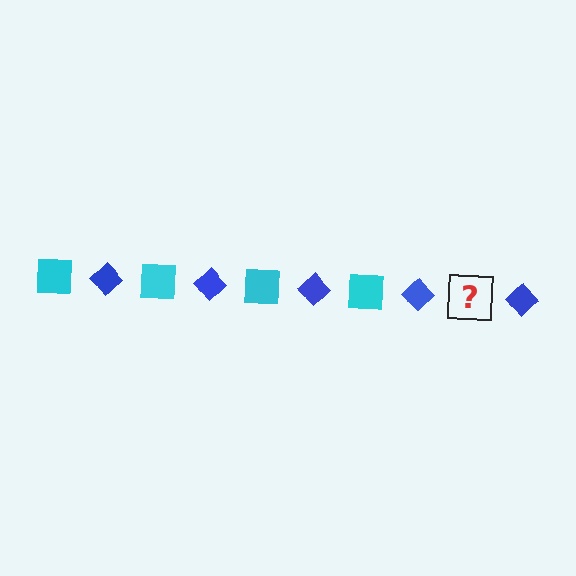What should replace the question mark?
The question mark should be replaced with a cyan square.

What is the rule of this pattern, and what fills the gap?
The rule is that the pattern alternates between cyan square and blue diamond. The gap should be filled with a cyan square.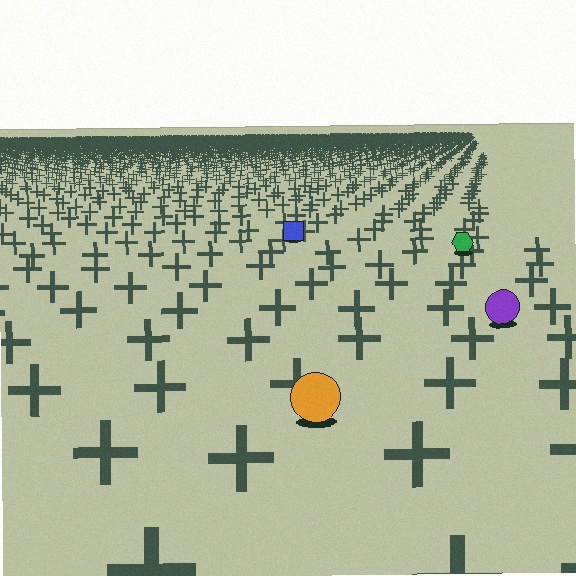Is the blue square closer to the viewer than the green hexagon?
No. The green hexagon is closer — you can tell from the texture gradient: the ground texture is coarser near it.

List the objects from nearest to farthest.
From nearest to farthest: the orange circle, the purple circle, the green hexagon, the blue square.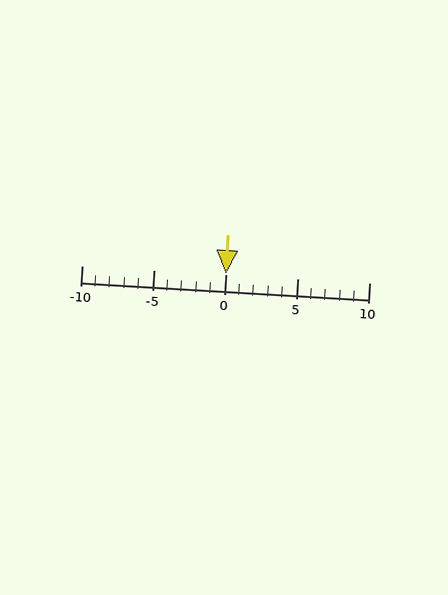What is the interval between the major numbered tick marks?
The major tick marks are spaced 5 units apart.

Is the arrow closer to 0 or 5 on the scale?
The arrow is closer to 0.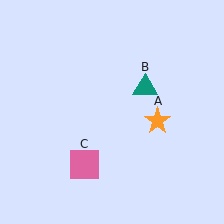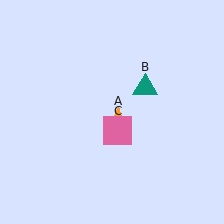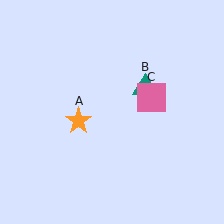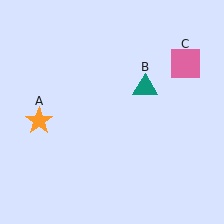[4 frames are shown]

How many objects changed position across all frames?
2 objects changed position: orange star (object A), pink square (object C).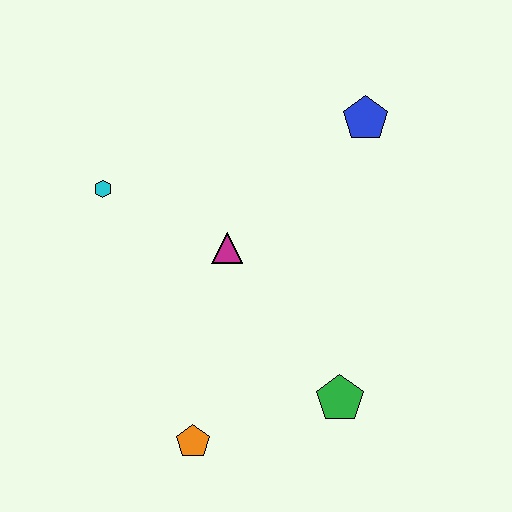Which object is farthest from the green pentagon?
The cyan hexagon is farthest from the green pentagon.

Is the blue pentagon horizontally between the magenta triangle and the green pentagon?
No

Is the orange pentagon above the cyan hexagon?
No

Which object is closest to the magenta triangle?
The cyan hexagon is closest to the magenta triangle.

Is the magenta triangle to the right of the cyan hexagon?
Yes